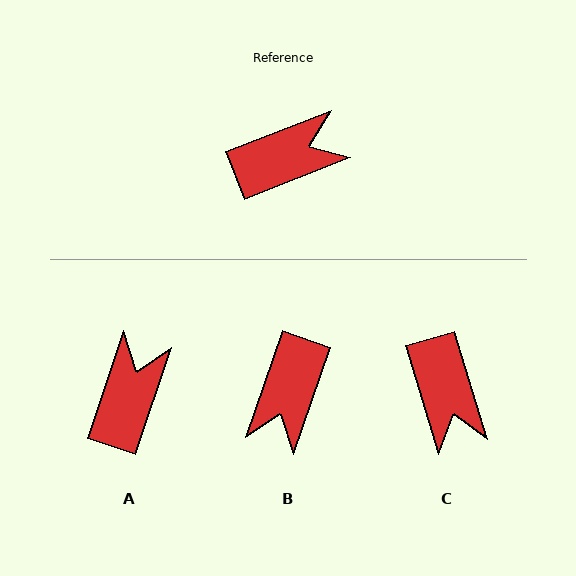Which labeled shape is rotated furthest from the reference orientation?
B, about 131 degrees away.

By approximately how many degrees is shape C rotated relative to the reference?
Approximately 95 degrees clockwise.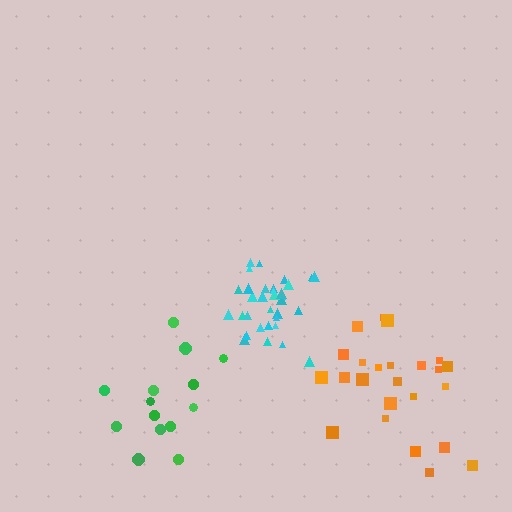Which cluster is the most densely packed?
Cyan.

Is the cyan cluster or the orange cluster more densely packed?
Cyan.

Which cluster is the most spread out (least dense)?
Orange.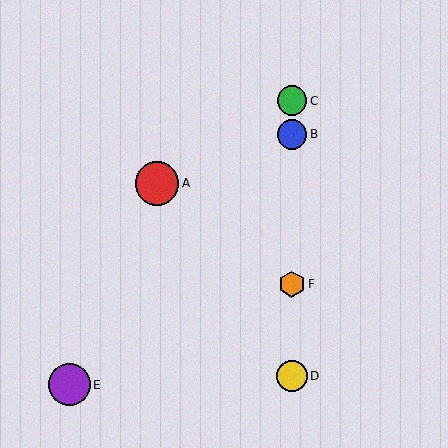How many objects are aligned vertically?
4 objects (B, C, D, F) are aligned vertically.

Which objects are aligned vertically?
Objects B, C, D, F are aligned vertically.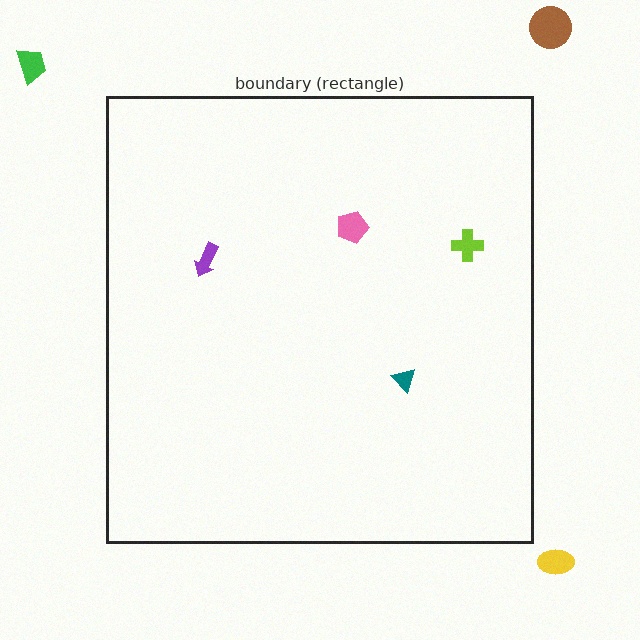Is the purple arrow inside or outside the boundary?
Inside.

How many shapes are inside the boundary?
4 inside, 3 outside.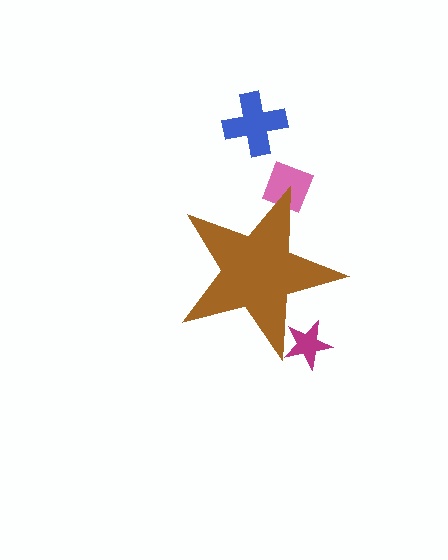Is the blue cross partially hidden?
No, the blue cross is fully visible.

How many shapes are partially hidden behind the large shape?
2 shapes are partially hidden.